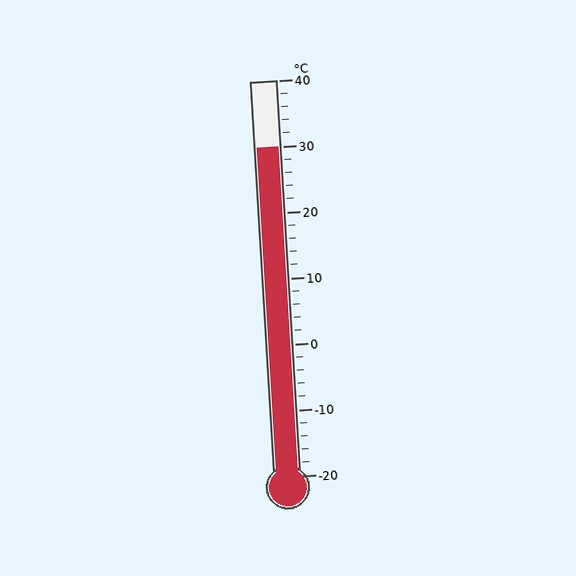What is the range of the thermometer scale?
The thermometer scale ranges from -20°C to 40°C.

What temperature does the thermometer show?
The thermometer shows approximately 30°C.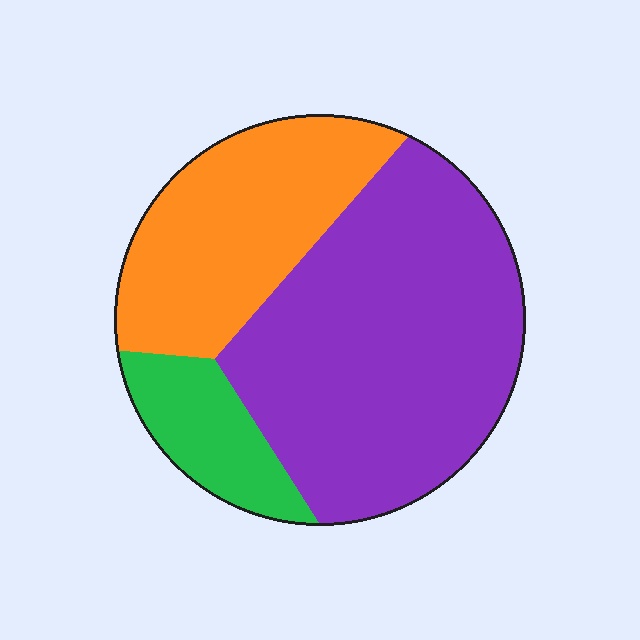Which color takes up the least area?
Green, at roughly 15%.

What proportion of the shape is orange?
Orange takes up about one third (1/3) of the shape.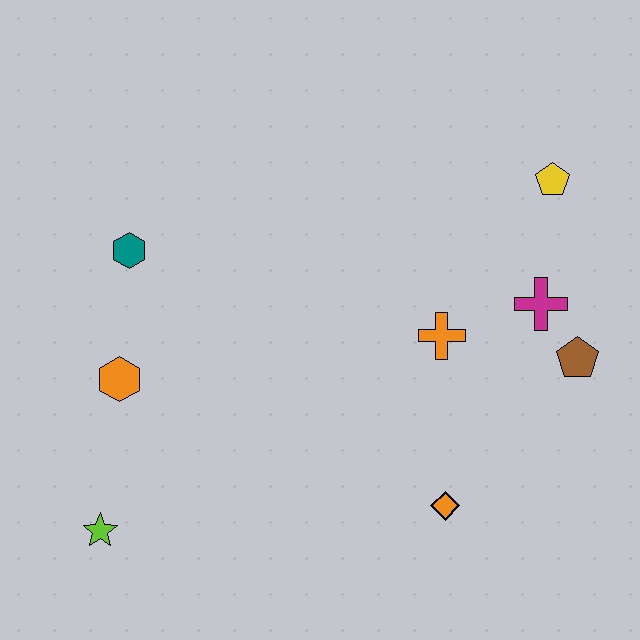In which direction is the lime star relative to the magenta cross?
The lime star is to the left of the magenta cross.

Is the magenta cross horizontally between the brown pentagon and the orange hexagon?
Yes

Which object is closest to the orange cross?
The magenta cross is closest to the orange cross.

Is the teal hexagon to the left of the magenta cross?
Yes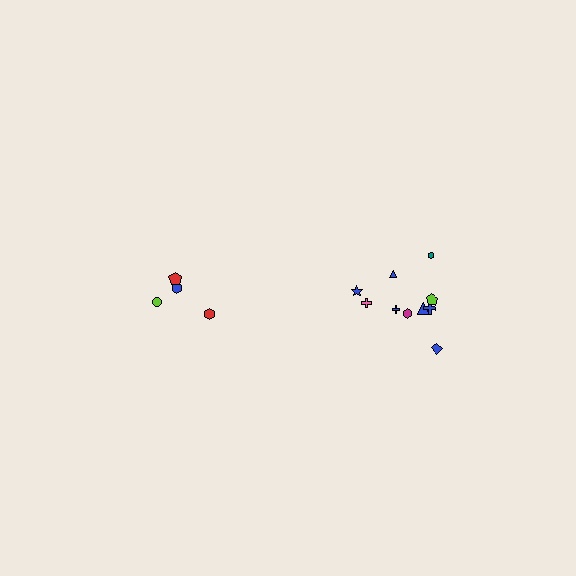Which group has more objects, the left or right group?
The right group.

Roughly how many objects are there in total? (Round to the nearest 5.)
Roughly 15 objects in total.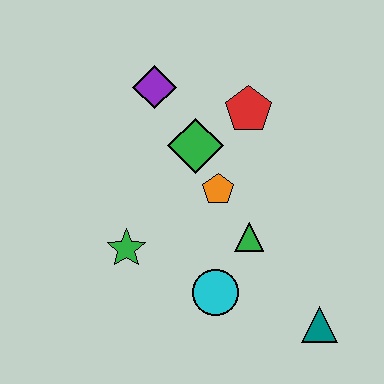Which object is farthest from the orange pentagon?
The teal triangle is farthest from the orange pentagon.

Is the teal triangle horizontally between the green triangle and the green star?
No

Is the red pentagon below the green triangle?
No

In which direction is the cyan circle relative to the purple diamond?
The cyan circle is below the purple diamond.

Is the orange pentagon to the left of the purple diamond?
No